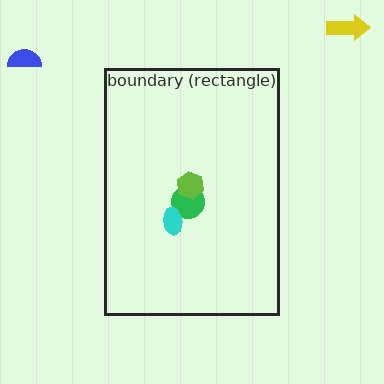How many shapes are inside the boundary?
3 inside, 2 outside.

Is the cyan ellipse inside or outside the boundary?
Inside.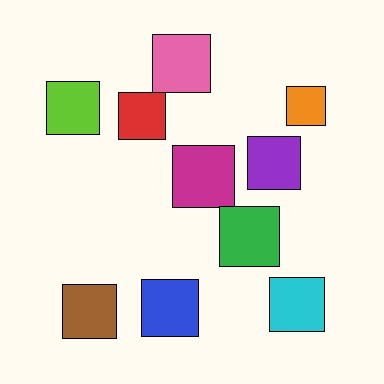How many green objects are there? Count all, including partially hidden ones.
There is 1 green object.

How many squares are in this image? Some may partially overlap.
There are 10 squares.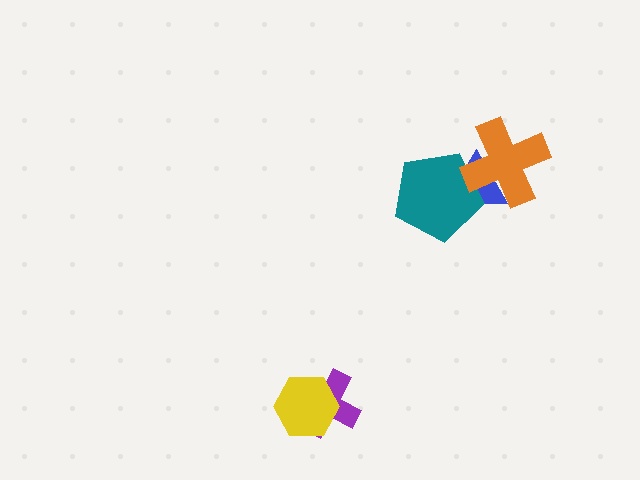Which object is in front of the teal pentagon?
The orange cross is in front of the teal pentagon.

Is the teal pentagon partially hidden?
Yes, it is partially covered by another shape.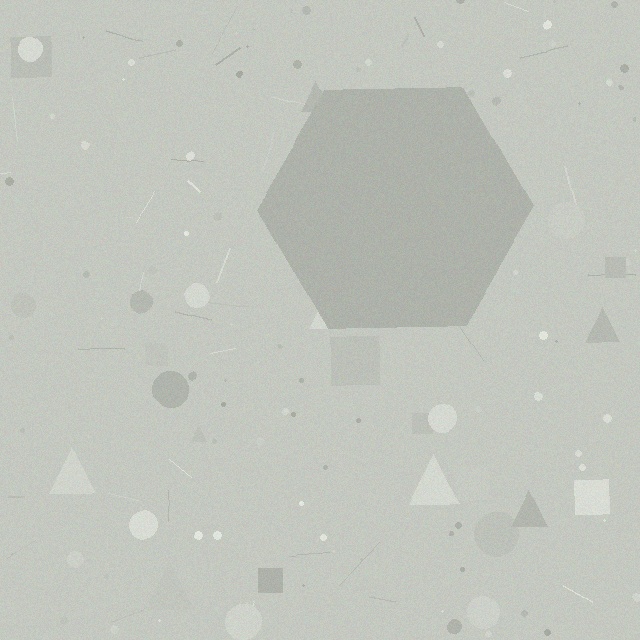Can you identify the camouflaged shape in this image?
The camouflaged shape is a hexagon.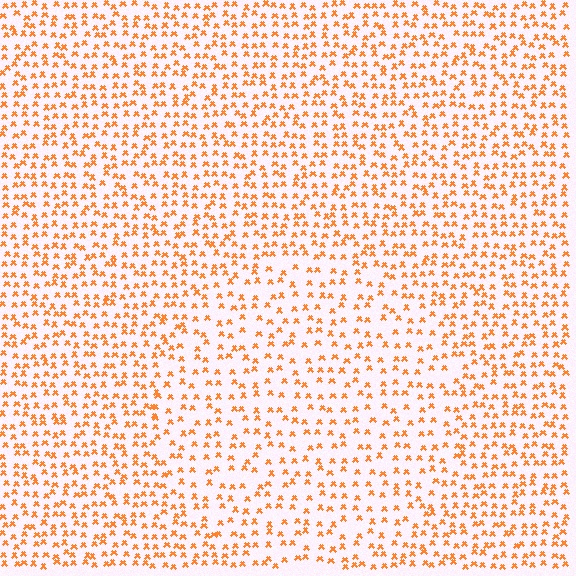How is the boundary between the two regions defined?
The boundary is defined by a change in element density (approximately 1.6x ratio). All elements are the same color, size, and shape.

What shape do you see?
I see a circle.